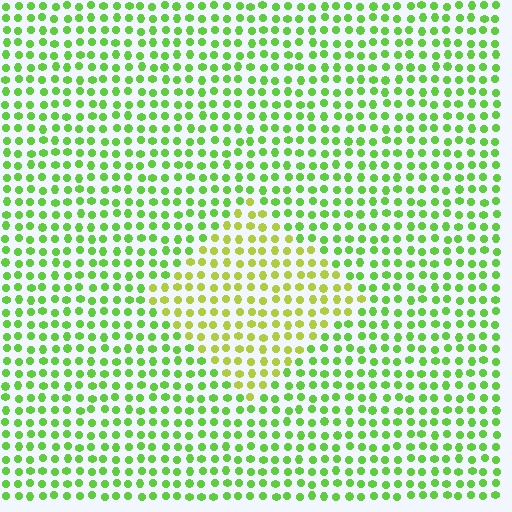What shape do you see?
I see a diamond.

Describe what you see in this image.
The image is filled with small lime elements in a uniform arrangement. A diamond-shaped region is visible where the elements are tinted to a slightly different hue, forming a subtle color boundary.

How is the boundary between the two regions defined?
The boundary is defined purely by a slight shift in hue (about 34 degrees). Spacing, size, and orientation are identical on both sides.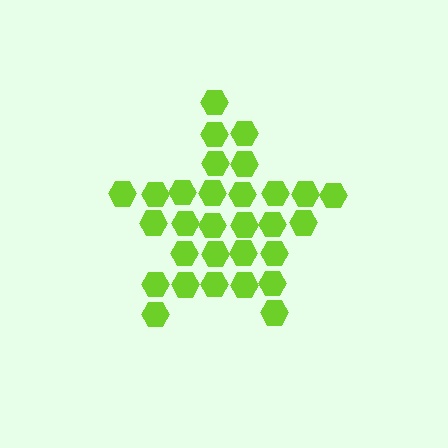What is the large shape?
The large shape is a star.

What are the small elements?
The small elements are hexagons.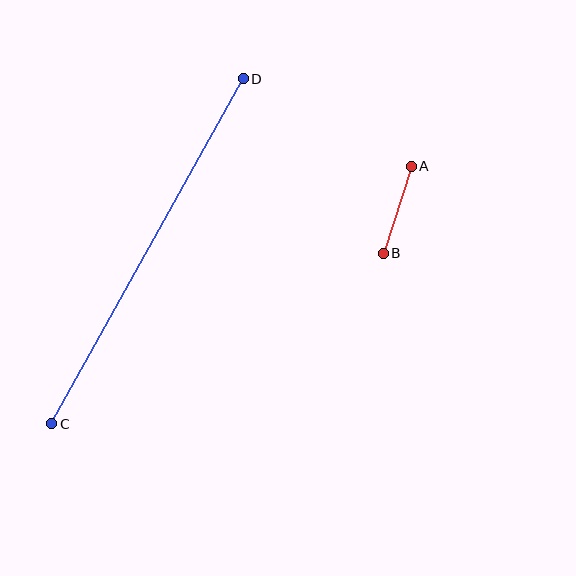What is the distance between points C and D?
The distance is approximately 395 pixels.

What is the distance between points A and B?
The distance is approximately 91 pixels.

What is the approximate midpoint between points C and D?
The midpoint is at approximately (148, 251) pixels.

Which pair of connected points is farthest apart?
Points C and D are farthest apart.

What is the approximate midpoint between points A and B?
The midpoint is at approximately (397, 210) pixels.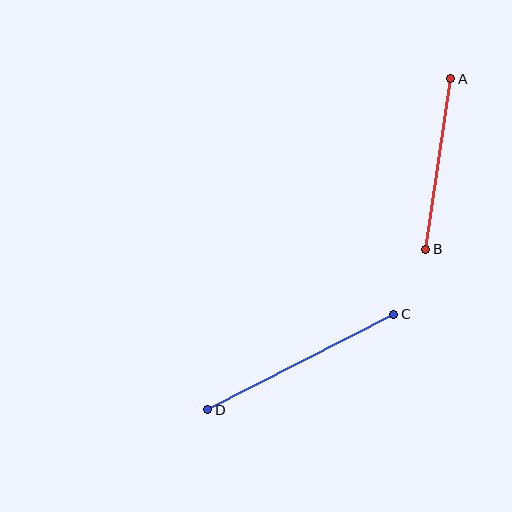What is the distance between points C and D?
The distance is approximately 209 pixels.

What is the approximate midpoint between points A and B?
The midpoint is at approximately (438, 164) pixels.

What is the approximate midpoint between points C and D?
The midpoint is at approximately (301, 362) pixels.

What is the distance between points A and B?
The distance is approximately 172 pixels.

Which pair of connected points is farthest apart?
Points C and D are farthest apart.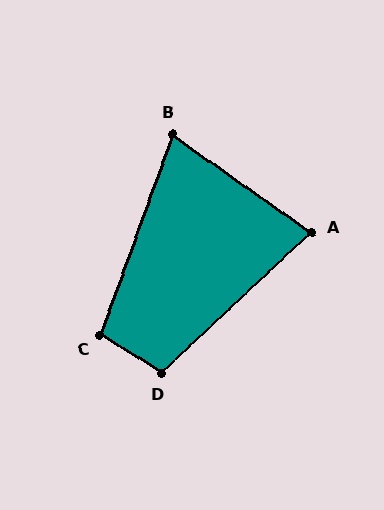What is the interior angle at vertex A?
Approximately 78 degrees (acute).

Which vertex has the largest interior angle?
D, at approximately 105 degrees.